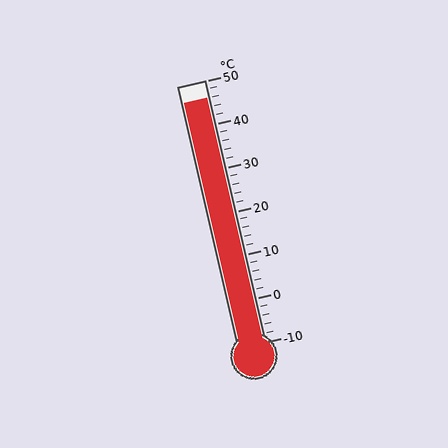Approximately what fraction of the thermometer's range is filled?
The thermometer is filled to approximately 95% of its range.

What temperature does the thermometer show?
The thermometer shows approximately 46°C.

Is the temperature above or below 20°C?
The temperature is above 20°C.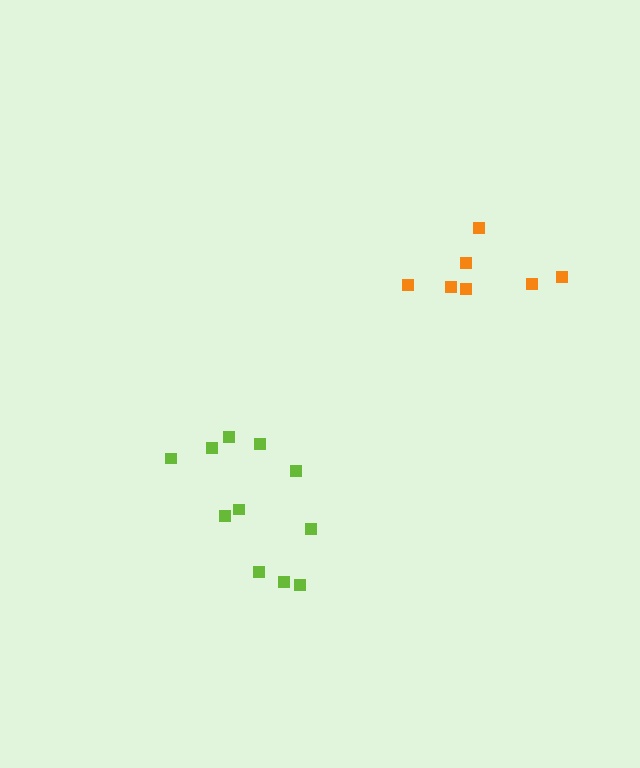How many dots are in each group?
Group 1: 7 dots, Group 2: 11 dots (18 total).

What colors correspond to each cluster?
The clusters are colored: orange, lime.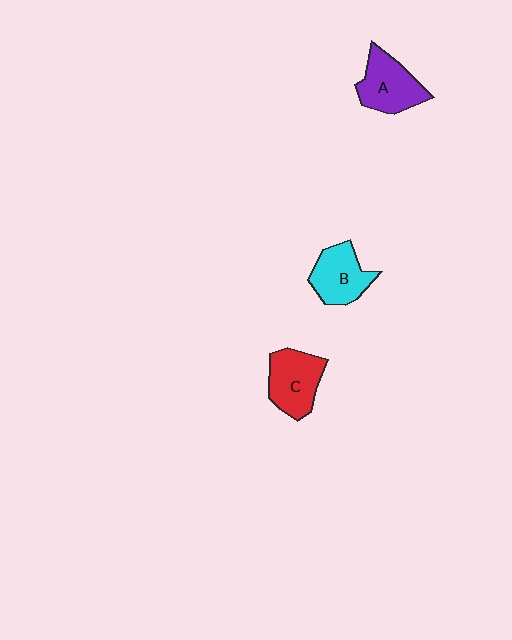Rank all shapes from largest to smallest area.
From largest to smallest: A (purple), C (red), B (cyan).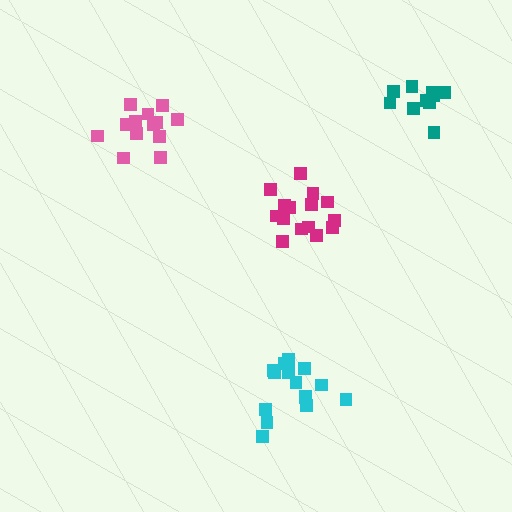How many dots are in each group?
Group 1: 15 dots, Group 2: 10 dots, Group 3: 13 dots, Group 4: 15 dots (53 total).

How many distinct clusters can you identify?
There are 4 distinct clusters.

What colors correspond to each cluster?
The clusters are colored: magenta, teal, pink, cyan.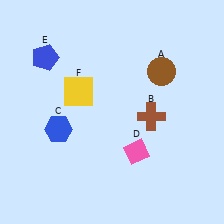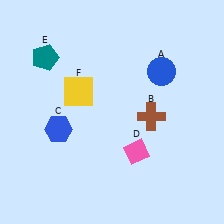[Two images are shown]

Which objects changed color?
A changed from brown to blue. E changed from blue to teal.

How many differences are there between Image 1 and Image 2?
There are 2 differences between the two images.